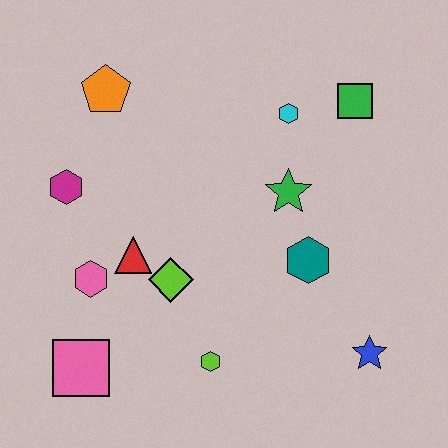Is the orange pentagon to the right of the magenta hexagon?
Yes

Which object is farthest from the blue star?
The orange pentagon is farthest from the blue star.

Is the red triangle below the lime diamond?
No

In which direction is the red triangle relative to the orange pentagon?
The red triangle is below the orange pentagon.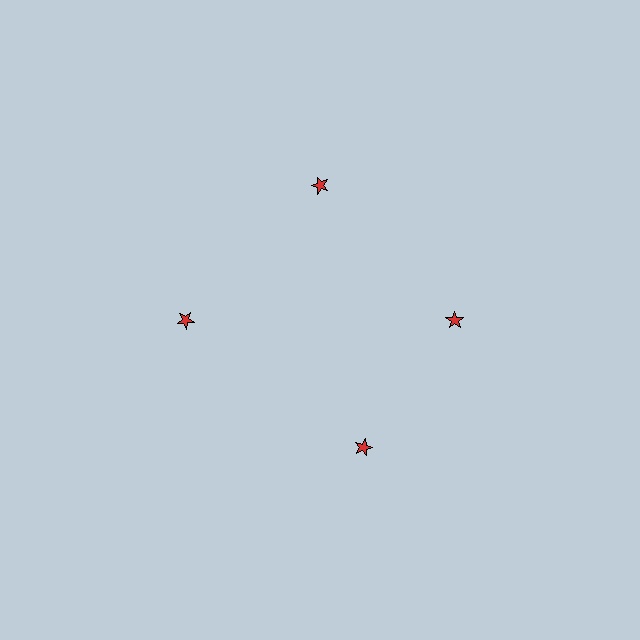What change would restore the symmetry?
The symmetry would be restored by rotating it back into even spacing with its neighbors so that all 4 stars sit at equal angles and equal distance from the center.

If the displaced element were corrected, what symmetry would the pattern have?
It would have 4-fold rotational symmetry — the pattern would map onto itself every 90 degrees.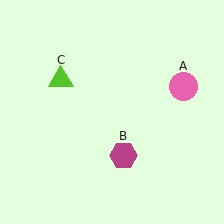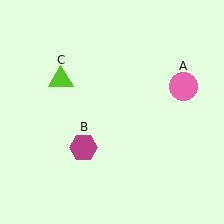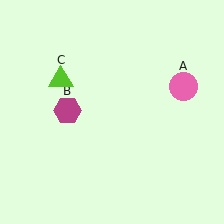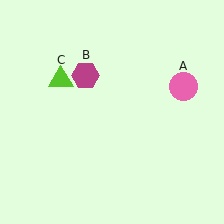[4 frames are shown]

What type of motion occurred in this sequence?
The magenta hexagon (object B) rotated clockwise around the center of the scene.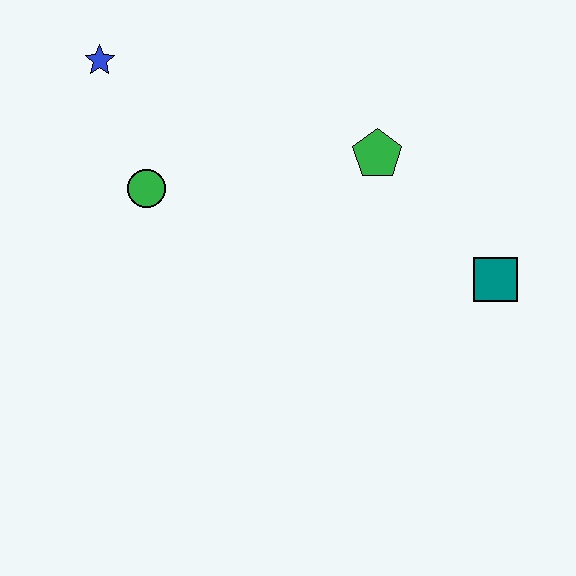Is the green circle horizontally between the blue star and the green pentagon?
Yes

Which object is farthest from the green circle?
The teal square is farthest from the green circle.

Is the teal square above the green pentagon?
No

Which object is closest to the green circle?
The blue star is closest to the green circle.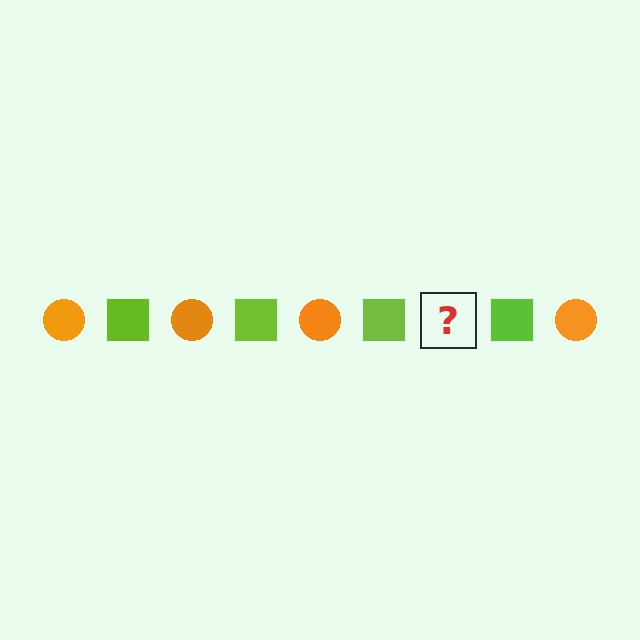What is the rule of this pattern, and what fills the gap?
The rule is that the pattern alternates between orange circle and lime square. The gap should be filled with an orange circle.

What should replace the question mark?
The question mark should be replaced with an orange circle.